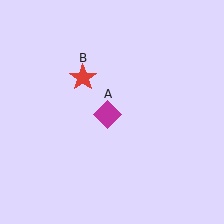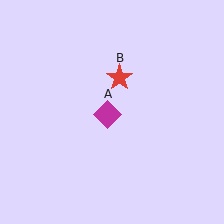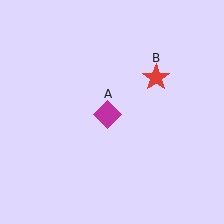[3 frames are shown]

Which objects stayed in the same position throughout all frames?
Magenta diamond (object A) remained stationary.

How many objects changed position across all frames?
1 object changed position: red star (object B).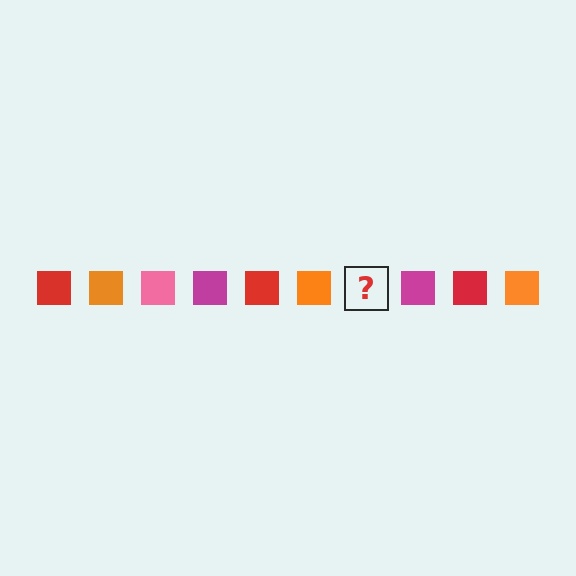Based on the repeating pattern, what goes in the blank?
The blank should be a pink square.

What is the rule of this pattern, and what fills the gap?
The rule is that the pattern cycles through red, orange, pink, magenta squares. The gap should be filled with a pink square.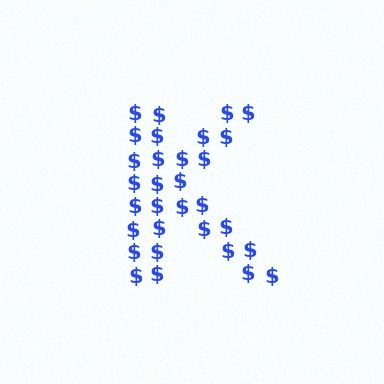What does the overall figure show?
The overall figure shows the letter K.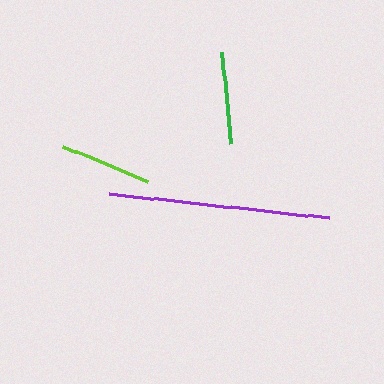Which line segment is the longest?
The purple line is the longest at approximately 222 pixels.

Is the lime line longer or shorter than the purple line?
The purple line is longer than the lime line.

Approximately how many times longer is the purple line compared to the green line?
The purple line is approximately 2.4 times the length of the green line.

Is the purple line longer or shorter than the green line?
The purple line is longer than the green line.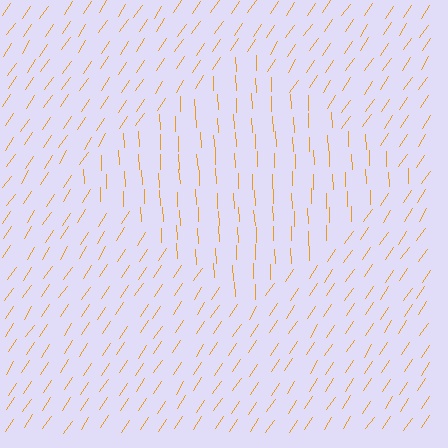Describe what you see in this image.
The image is filled with small orange line segments. A diamond region in the image has lines oriented differently from the surrounding lines, creating a visible texture boundary.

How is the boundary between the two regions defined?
The boundary is defined purely by a change in line orientation (approximately 36 degrees difference). All lines are the same color and thickness.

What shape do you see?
I see a diamond.